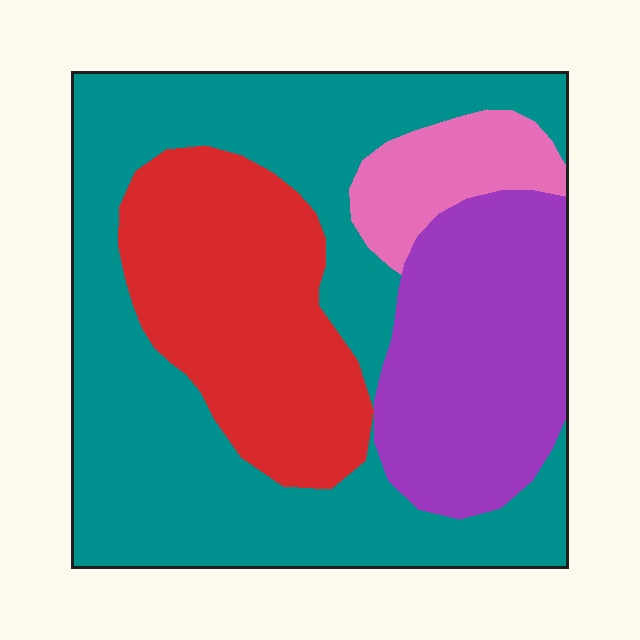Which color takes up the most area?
Teal, at roughly 50%.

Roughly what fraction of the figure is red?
Red takes up about one quarter (1/4) of the figure.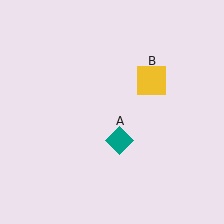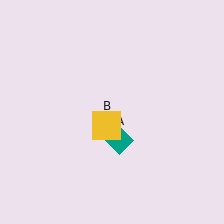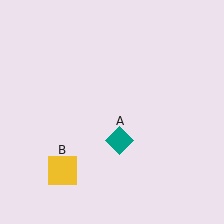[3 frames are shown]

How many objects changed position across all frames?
1 object changed position: yellow square (object B).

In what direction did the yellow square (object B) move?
The yellow square (object B) moved down and to the left.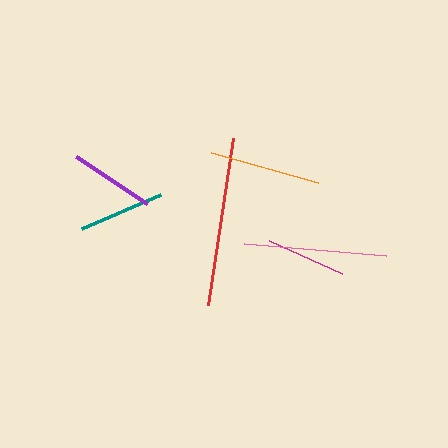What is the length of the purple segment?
The purple segment is approximately 86 pixels long.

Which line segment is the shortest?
The magenta line is the shortest at approximately 79 pixels.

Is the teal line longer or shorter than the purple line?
The teal line is longer than the purple line.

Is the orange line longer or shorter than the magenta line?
The orange line is longer than the magenta line.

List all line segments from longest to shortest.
From longest to shortest: red, pink, orange, teal, purple, magenta.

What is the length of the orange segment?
The orange segment is approximately 110 pixels long.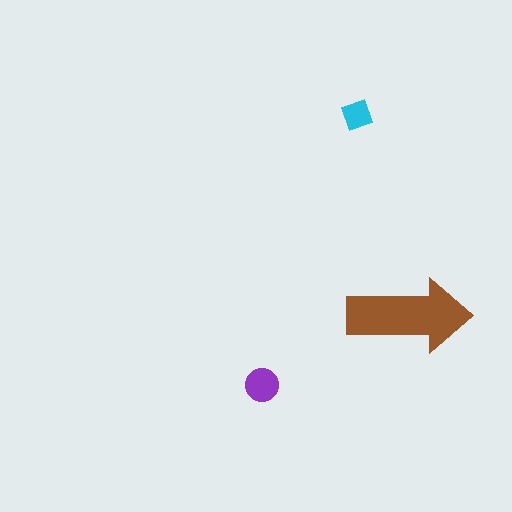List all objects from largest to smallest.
The brown arrow, the purple circle, the cyan diamond.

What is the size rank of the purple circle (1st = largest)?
2nd.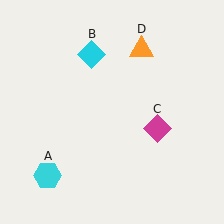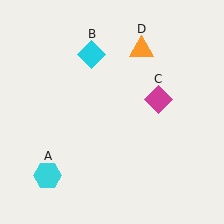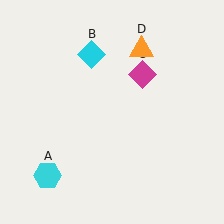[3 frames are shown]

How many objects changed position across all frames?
1 object changed position: magenta diamond (object C).